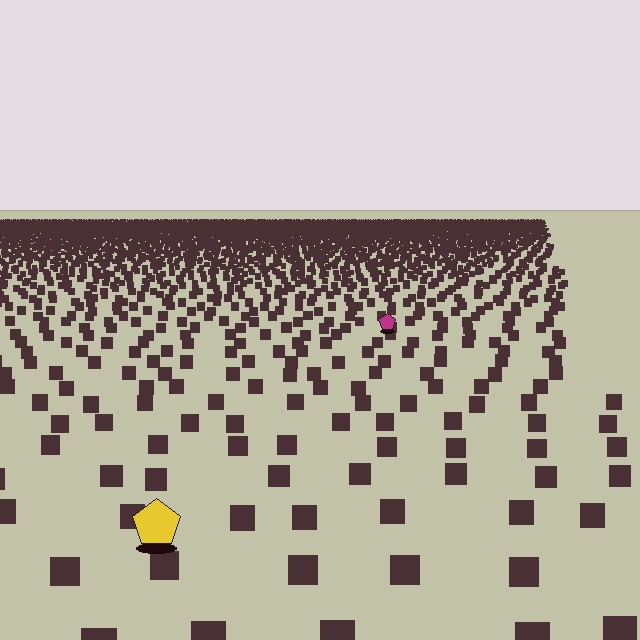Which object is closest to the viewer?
The yellow pentagon is closest. The texture marks near it are larger and more spread out.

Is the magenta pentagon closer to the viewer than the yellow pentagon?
No. The yellow pentagon is closer — you can tell from the texture gradient: the ground texture is coarser near it.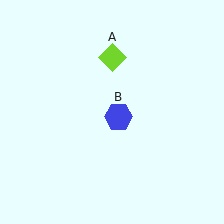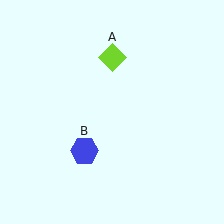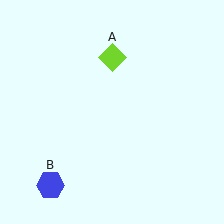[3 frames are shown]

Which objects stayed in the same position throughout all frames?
Lime diamond (object A) remained stationary.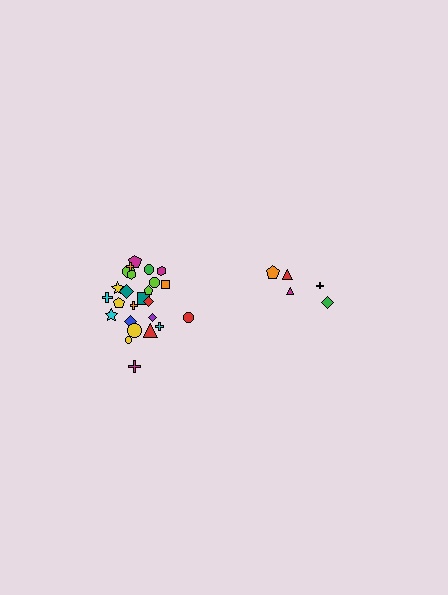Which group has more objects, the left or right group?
The left group.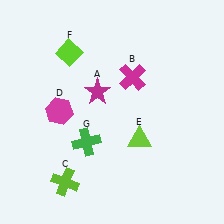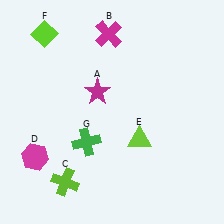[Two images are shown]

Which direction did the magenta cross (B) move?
The magenta cross (B) moved up.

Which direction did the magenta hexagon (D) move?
The magenta hexagon (D) moved down.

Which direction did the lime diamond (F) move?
The lime diamond (F) moved left.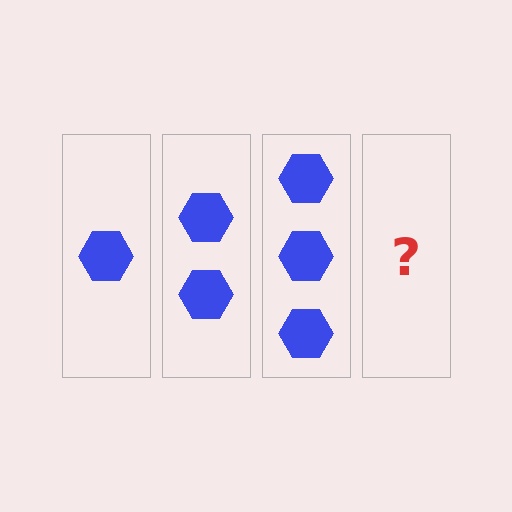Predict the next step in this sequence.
The next step is 4 hexagons.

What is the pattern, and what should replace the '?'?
The pattern is that each step adds one more hexagon. The '?' should be 4 hexagons.